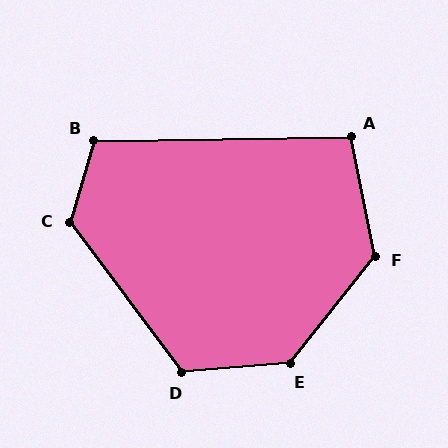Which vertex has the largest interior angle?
E, at approximately 133 degrees.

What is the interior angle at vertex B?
Approximately 108 degrees (obtuse).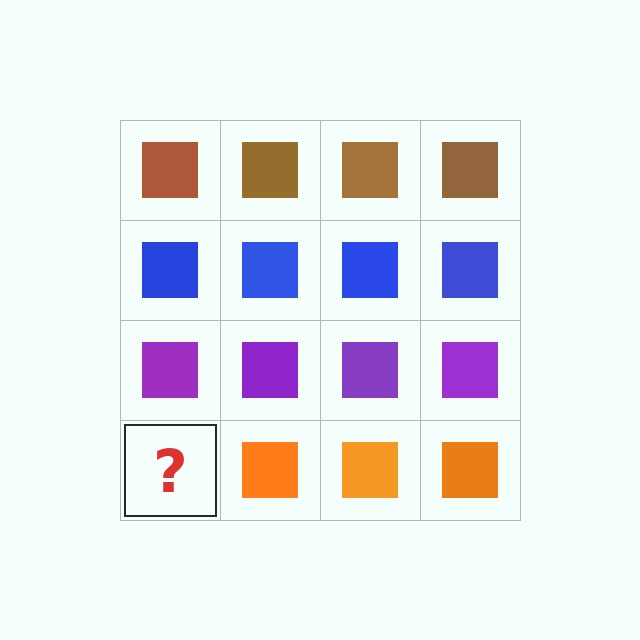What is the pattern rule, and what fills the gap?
The rule is that each row has a consistent color. The gap should be filled with an orange square.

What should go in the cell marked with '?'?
The missing cell should contain an orange square.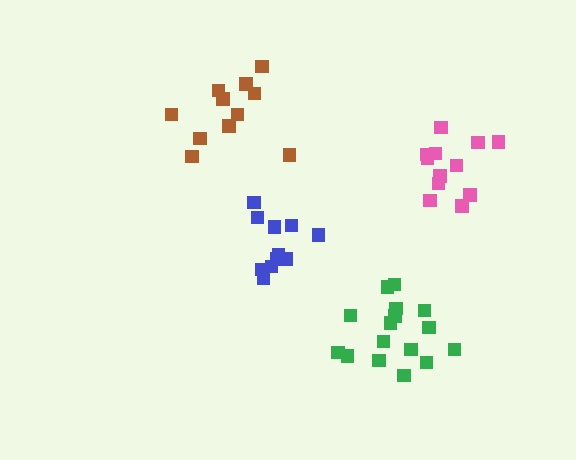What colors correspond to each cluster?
The clusters are colored: brown, pink, blue, green.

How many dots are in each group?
Group 1: 11 dots, Group 2: 13 dots, Group 3: 11 dots, Group 4: 16 dots (51 total).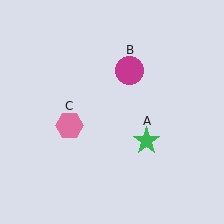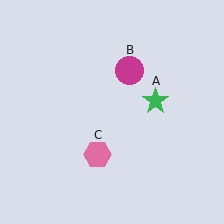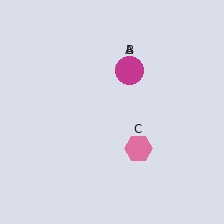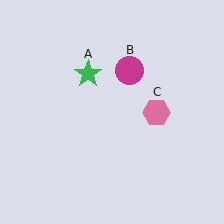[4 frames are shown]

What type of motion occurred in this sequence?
The green star (object A), pink hexagon (object C) rotated counterclockwise around the center of the scene.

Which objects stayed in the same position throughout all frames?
Magenta circle (object B) remained stationary.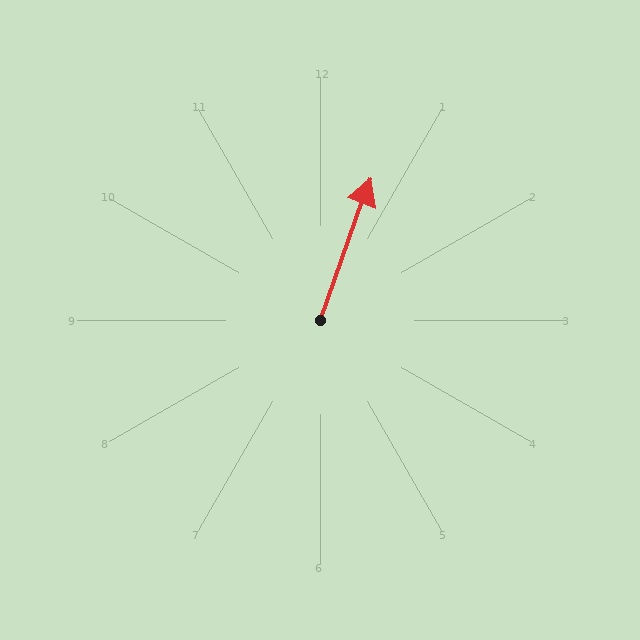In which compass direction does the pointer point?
North.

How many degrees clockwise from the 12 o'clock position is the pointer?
Approximately 20 degrees.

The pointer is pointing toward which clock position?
Roughly 1 o'clock.